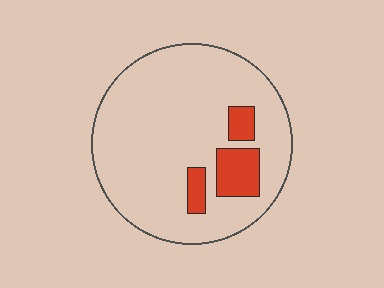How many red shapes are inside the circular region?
3.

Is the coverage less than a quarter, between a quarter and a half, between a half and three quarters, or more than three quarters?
Less than a quarter.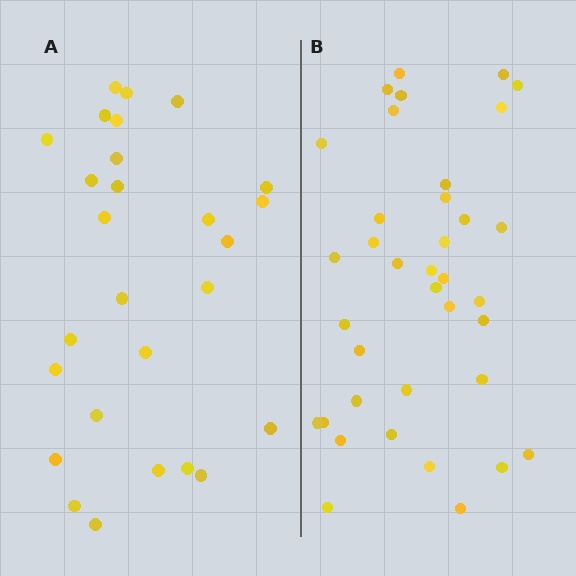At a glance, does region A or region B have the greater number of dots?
Region B (the right region) has more dots.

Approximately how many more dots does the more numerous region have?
Region B has roughly 10 or so more dots than region A.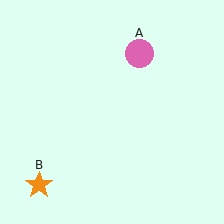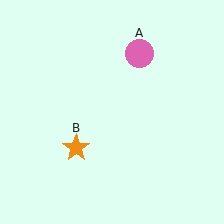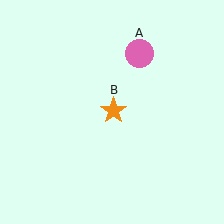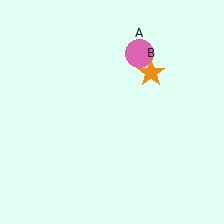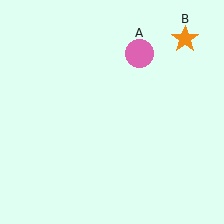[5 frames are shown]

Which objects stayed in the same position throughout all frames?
Pink circle (object A) remained stationary.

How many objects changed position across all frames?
1 object changed position: orange star (object B).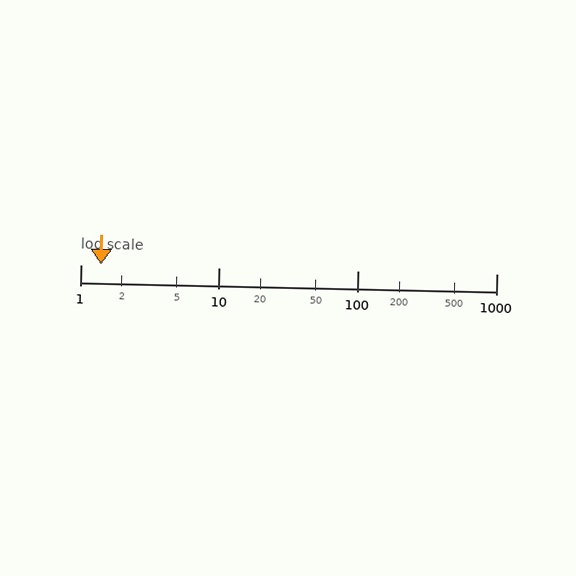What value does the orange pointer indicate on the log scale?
The pointer indicates approximately 1.4.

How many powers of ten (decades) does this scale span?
The scale spans 3 decades, from 1 to 1000.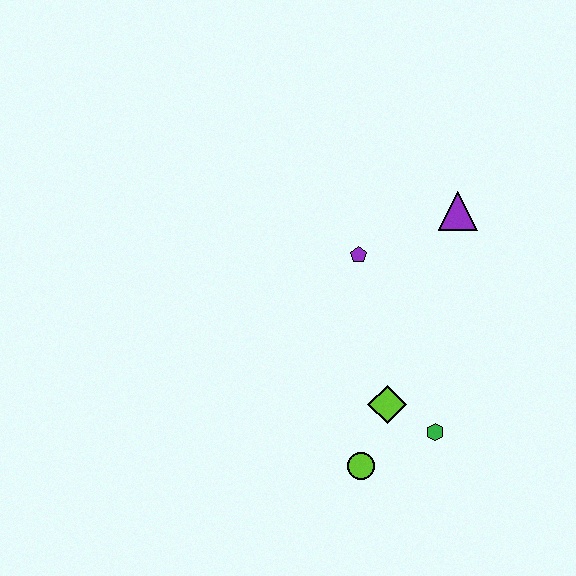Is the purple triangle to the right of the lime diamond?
Yes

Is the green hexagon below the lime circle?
No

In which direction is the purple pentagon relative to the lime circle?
The purple pentagon is above the lime circle.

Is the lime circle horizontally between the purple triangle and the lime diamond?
No